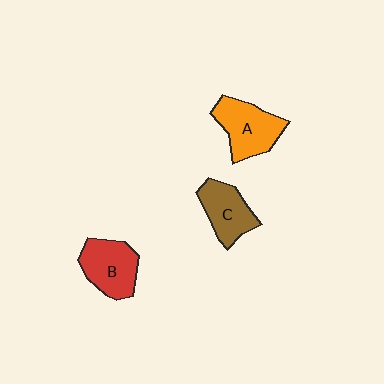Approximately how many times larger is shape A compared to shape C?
Approximately 1.2 times.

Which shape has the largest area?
Shape A (orange).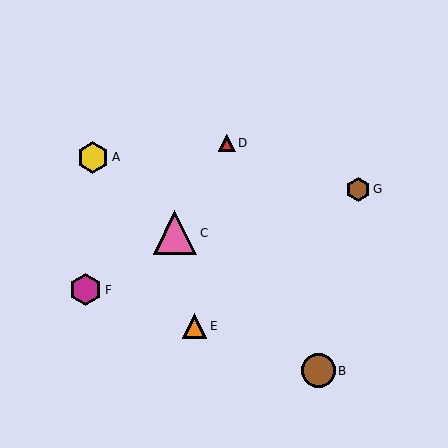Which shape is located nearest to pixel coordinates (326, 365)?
The brown circle (labeled B) at (318, 371) is nearest to that location.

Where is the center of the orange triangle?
The center of the orange triangle is at (195, 326).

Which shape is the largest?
The pink triangle (labeled C) is the largest.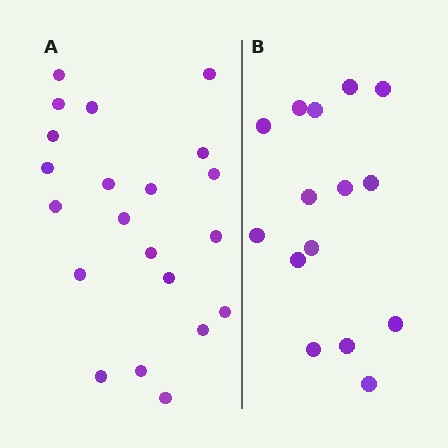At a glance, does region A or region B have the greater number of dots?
Region A (the left region) has more dots.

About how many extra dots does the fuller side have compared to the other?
Region A has about 6 more dots than region B.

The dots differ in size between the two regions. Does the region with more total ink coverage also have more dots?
No. Region B has more total ink coverage because its dots are larger, but region A actually contains more individual dots. Total area can be misleading — the number of items is what matters here.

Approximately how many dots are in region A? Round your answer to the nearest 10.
About 20 dots. (The exact count is 21, which rounds to 20.)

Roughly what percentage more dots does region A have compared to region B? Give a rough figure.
About 40% more.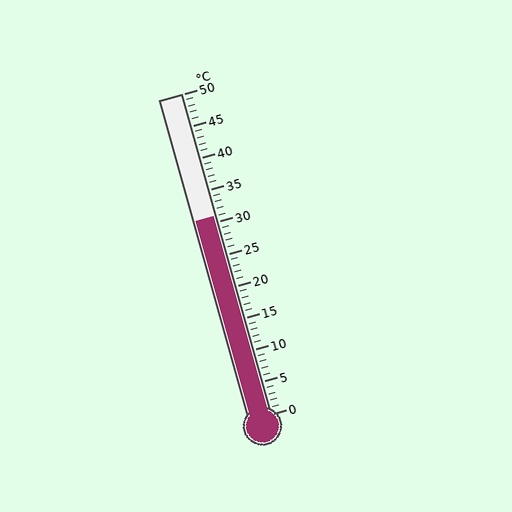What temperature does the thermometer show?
The thermometer shows approximately 31°C.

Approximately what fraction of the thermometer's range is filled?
The thermometer is filled to approximately 60% of its range.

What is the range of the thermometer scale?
The thermometer scale ranges from 0°C to 50°C.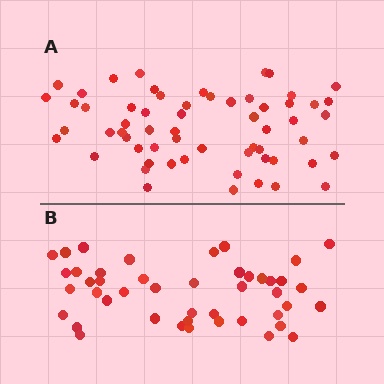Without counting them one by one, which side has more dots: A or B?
Region A (the top region) has more dots.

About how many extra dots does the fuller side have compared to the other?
Region A has approximately 15 more dots than region B.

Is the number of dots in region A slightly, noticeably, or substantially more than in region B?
Region A has noticeably more, but not dramatically so. The ratio is roughly 1.3 to 1.